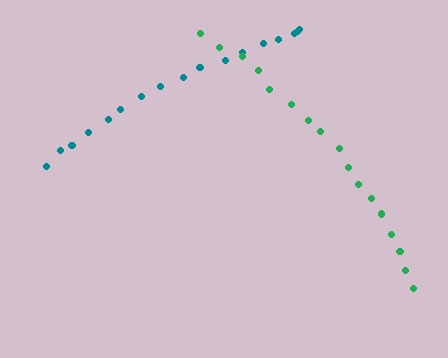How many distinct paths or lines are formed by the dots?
There are 2 distinct paths.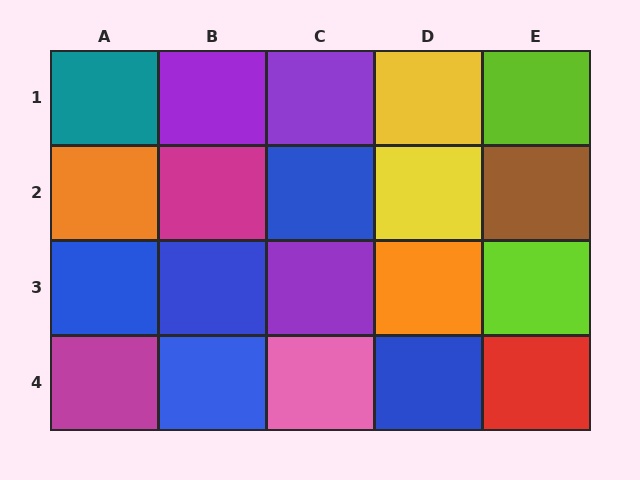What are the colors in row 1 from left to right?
Teal, purple, purple, yellow, lime.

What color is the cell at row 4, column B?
Blue.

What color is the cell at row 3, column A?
Blue.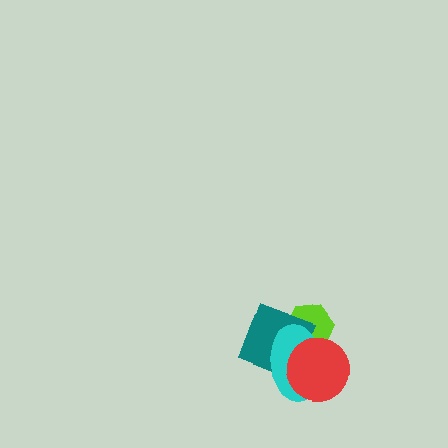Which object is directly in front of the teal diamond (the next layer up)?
The cyan ellipse is directly in front of the teal diamond.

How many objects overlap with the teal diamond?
3 objects overlap with the teal diamond.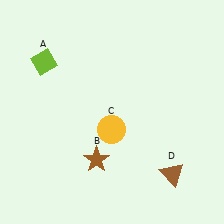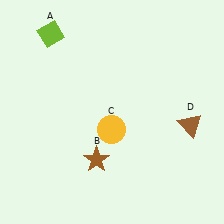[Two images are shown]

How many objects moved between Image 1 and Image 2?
2 objects moved between the two images.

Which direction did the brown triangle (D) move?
The brown triangle (D) moved up.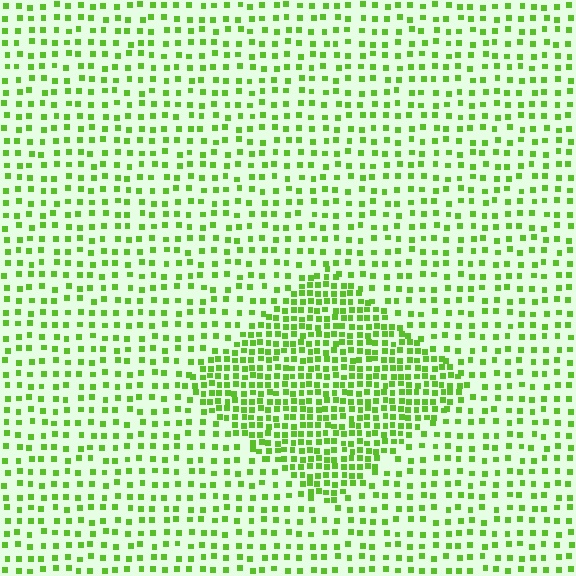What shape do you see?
I see a diamond.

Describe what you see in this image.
The image contains small lime elements arranged at two different densities. A diamond-shaped region is visible where the elements are more densely packed than the surrounding area.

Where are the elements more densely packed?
The elements are more densely packed inside the diamond boundary.